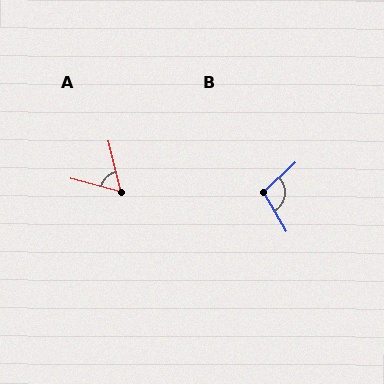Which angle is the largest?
B, at approximately 103 degrees.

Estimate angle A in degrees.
Approximately 61 degrees.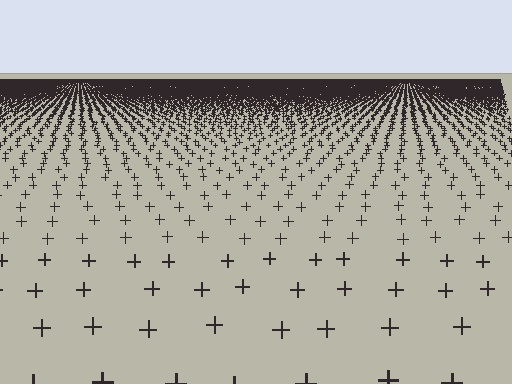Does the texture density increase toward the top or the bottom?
Density increases toward the top.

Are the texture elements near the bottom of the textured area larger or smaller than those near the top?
Larger. Near the bottom, elements are closer to the viewer and appear at a bigger on-screen size.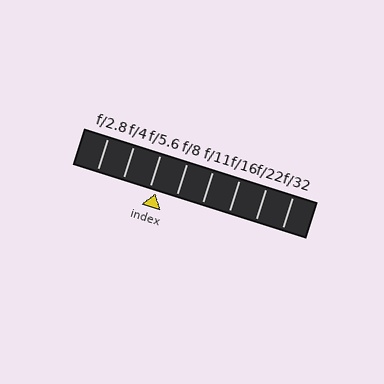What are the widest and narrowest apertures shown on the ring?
The widest aperture shown is f/2.8 and the narrowest is f/32.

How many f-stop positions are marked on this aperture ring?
There are 8 f-stop positions marked.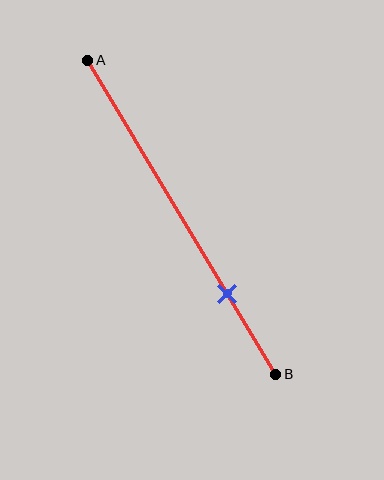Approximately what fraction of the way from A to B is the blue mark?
The blue mark is approximately 75% of the way from A to B.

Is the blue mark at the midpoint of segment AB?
No, the mark is at about 75% from A, not at the 50% midpoint.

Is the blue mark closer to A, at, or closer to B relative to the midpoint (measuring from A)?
The blue mark is closer to point B than the midpoint of segment AB.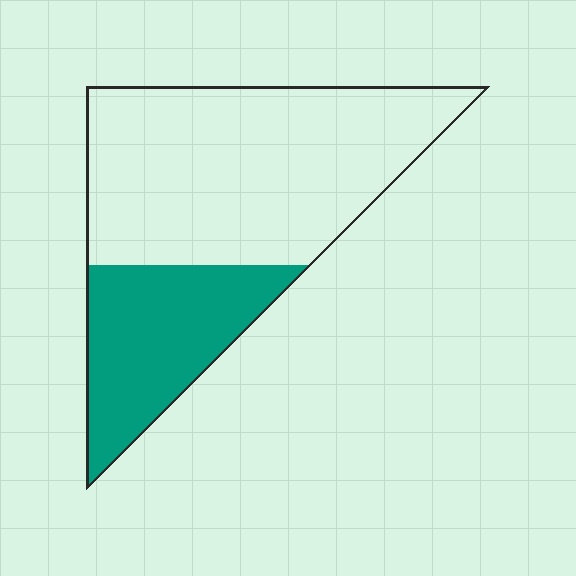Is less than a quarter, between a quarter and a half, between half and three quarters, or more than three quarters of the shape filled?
Between a quarter and a half.